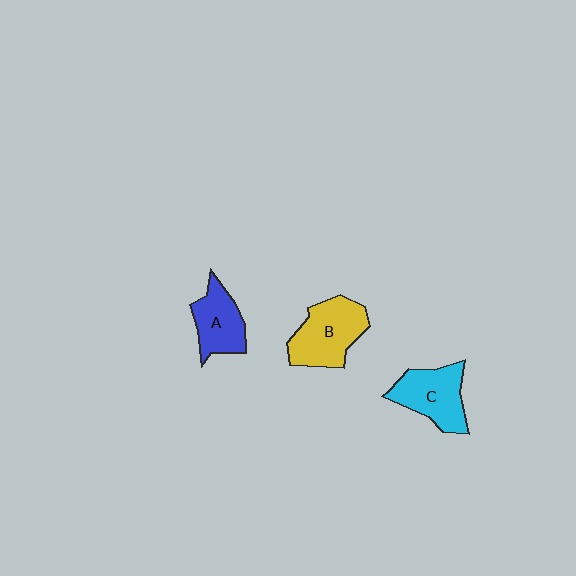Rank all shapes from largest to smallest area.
From largest to smallest: B (yellow), C (cyan), A (blue).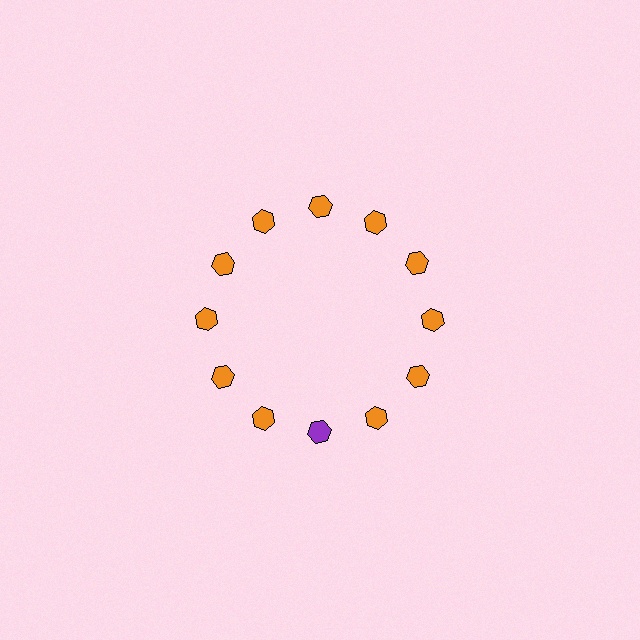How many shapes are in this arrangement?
There are 12 shapes arranged in a ring pattern.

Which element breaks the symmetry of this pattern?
The purple hexagon at roughly the 6 o'clock position breaks the symmetry. All other shapes are orange hexagons.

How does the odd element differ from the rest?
It has a different color: purple instead of orange.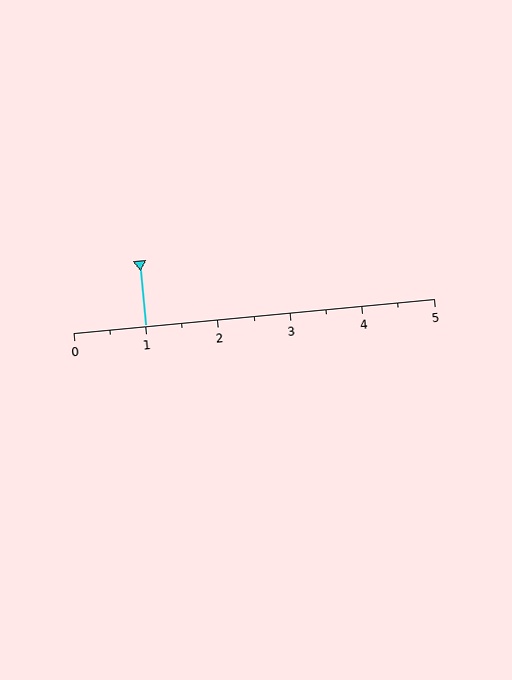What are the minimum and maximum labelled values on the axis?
The axis runs from 0 to 5.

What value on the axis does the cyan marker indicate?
The marker indicates approximately 1.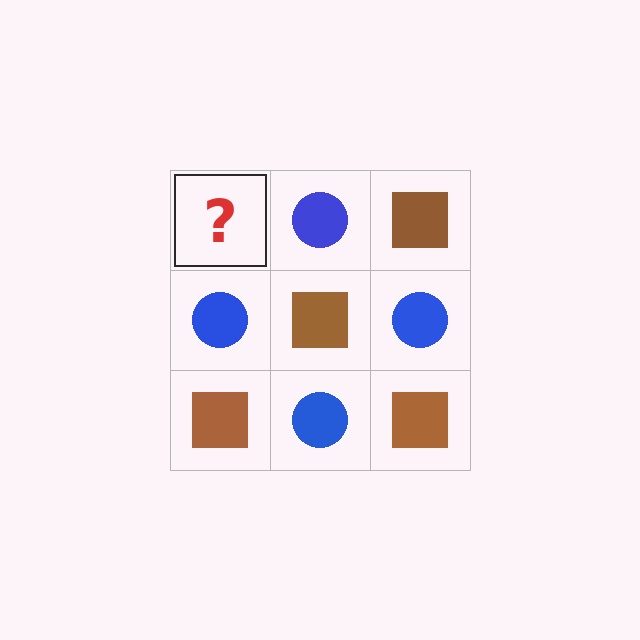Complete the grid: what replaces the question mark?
The question mark should be replaced with a brown square.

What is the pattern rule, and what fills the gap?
The rule is that it alternates brown square and blue circle in a checkerboard pattern. The gap should be filled with a brown square.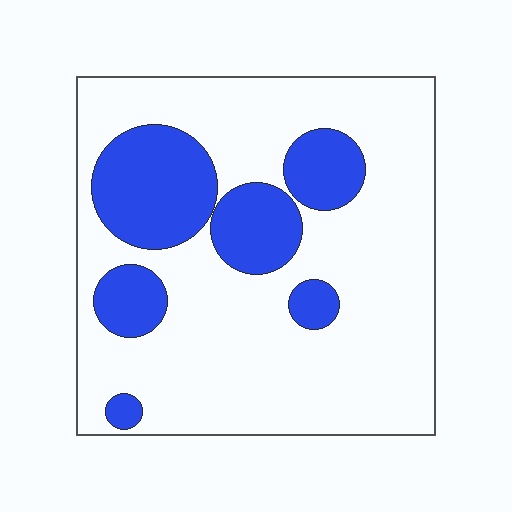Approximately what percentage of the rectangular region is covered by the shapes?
Approximately 25%.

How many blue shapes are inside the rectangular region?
6.